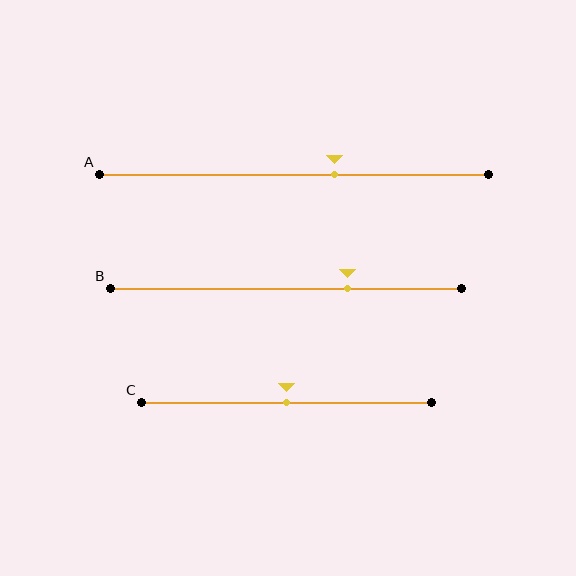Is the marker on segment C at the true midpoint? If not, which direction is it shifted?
Yes, the marker on segment C is at the true midpoint.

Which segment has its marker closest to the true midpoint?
Segment C has its marker closest to the true midpoint.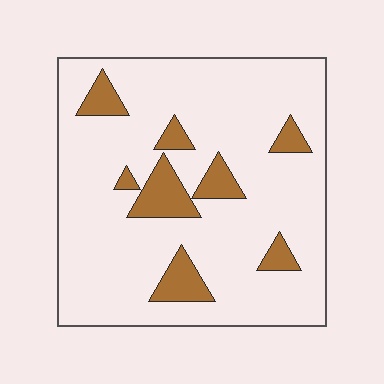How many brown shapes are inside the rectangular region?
8.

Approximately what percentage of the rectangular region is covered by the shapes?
Approximately 15%.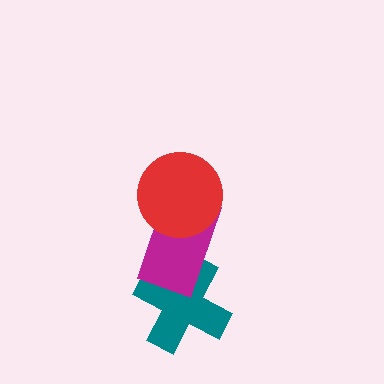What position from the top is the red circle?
The red circle is 1st from the top.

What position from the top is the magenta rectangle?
The magenta rectangle is 2nd from the top.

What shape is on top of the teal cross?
The magenta rectangle is on top of the teal cross.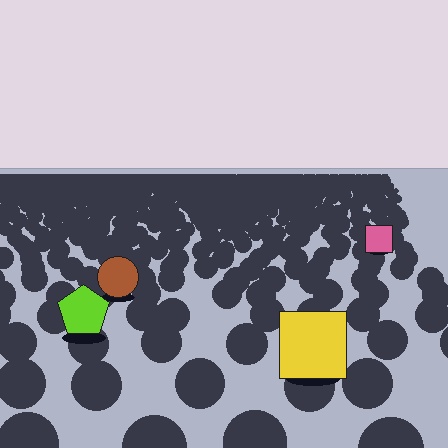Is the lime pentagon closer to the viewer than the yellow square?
No. The yellow square is closer — you can tell from the texture gradient: the ground texture is coarser near it.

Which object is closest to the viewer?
The yellow square is closest. The texture marks near it are larger and more spread out.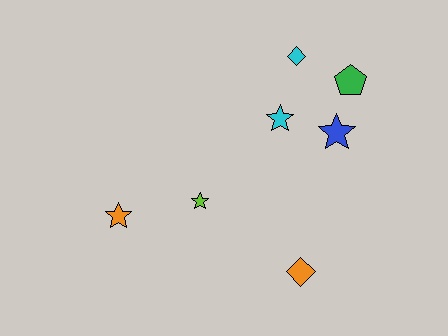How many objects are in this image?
There are 7 objects.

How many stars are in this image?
There are 4 stars.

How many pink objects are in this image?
There are no pink objects.